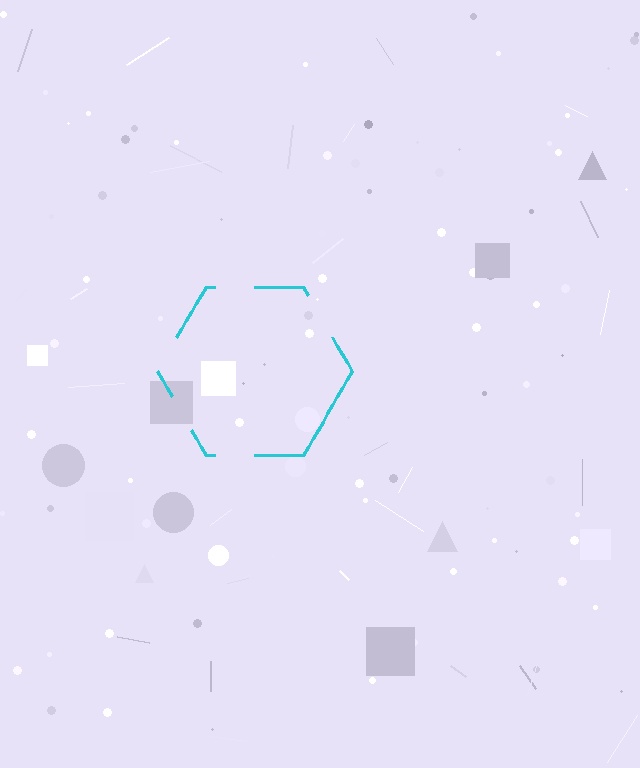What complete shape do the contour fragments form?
The contour fragments form a hexagon.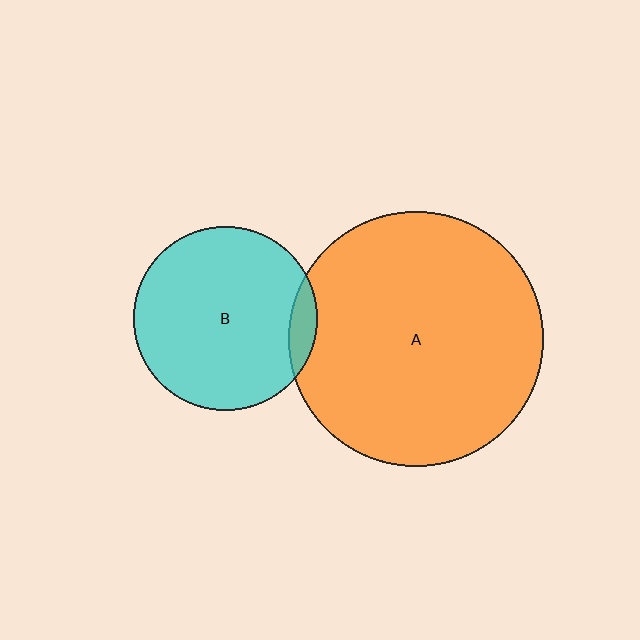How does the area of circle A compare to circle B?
Approximately 1.9 times.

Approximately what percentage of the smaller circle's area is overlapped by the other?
Approximately 5%.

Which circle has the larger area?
Circle A (orange).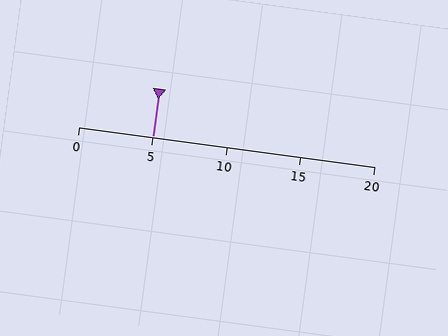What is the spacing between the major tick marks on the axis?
The major ticks are spaced 5 apart.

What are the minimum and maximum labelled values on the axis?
The axis runs from 0 to 20.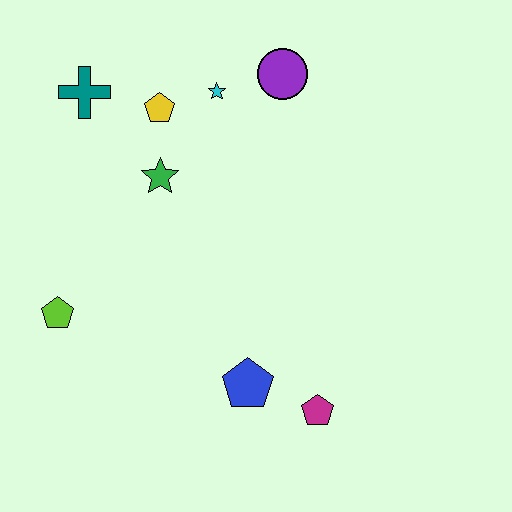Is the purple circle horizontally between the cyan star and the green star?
No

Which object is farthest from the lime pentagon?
The purple circle is farthest from the lime pentagon.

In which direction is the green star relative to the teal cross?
The green star is below the teal cross.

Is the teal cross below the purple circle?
Yes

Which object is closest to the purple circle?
The cyan star is closest to the purple circle.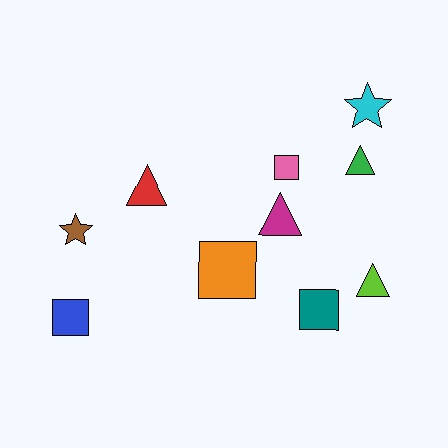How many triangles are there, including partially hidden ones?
There are 4 triangles.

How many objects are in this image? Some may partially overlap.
There are 10 objects.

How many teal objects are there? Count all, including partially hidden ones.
There is 1 teal object.